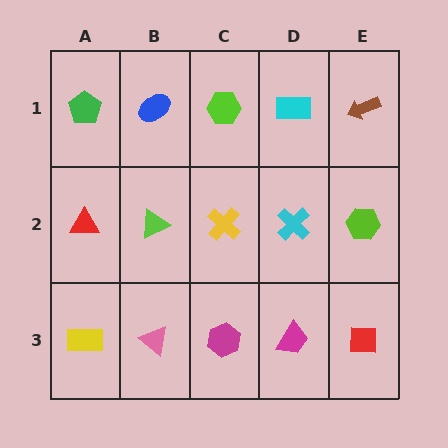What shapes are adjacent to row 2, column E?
A brown arrow (row 1, column E), a red square (row 3, column E), a cyan cross (row 2, column D).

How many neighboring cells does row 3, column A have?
2.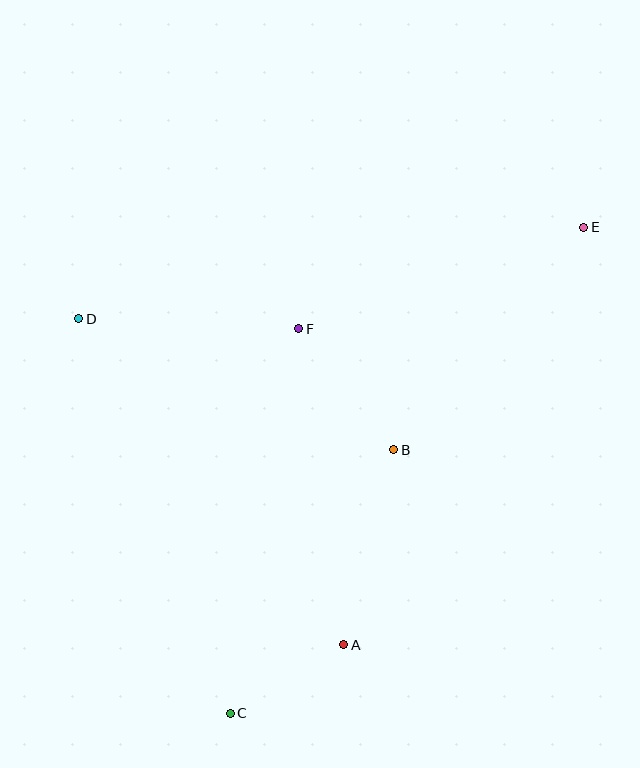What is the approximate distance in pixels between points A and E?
The distance between A and E is approximately 481 pixels.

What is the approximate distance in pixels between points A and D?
The distance between A and D is approximately 420 pixels.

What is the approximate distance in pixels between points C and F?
The distance between C and F is approximately 391 pixels.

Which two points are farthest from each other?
Points C and E are farthest from each other.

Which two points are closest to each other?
Points A and C are closest to each other.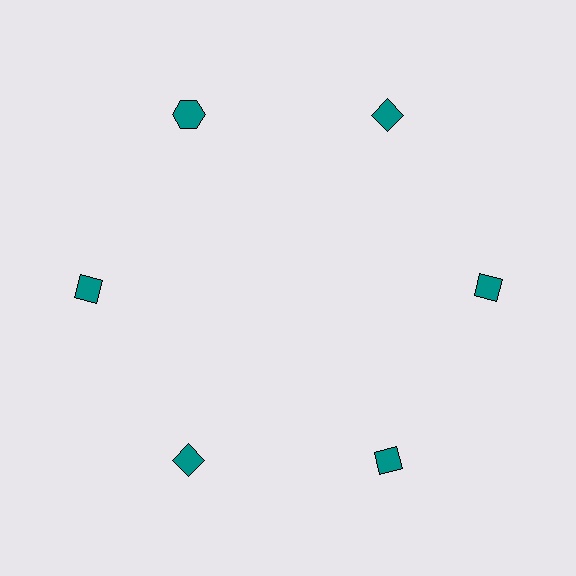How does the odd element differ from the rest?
It has a different shape: hexagon instead of diamond.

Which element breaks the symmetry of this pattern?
The teal hexagon at roughly the 11 o'clock position breaks the symmetry. All other shapes are teal diamonds.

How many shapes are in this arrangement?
There are 6 shapes arranged in a ring pattern.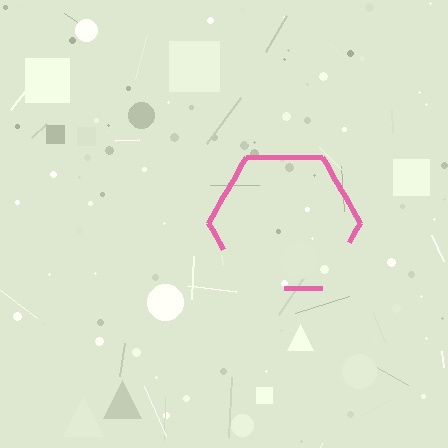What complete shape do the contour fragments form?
The contour fragments form a hexagon.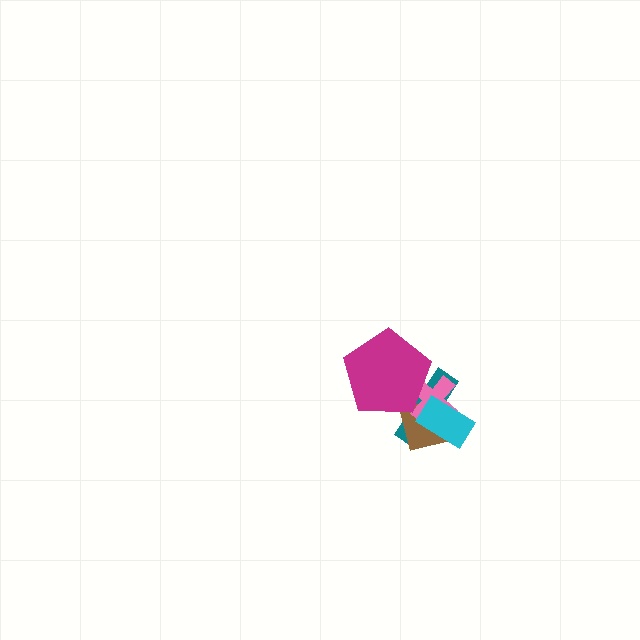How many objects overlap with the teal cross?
4 objects overlap with the teal cross.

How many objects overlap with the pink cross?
4 objects overlap with the pink cross.